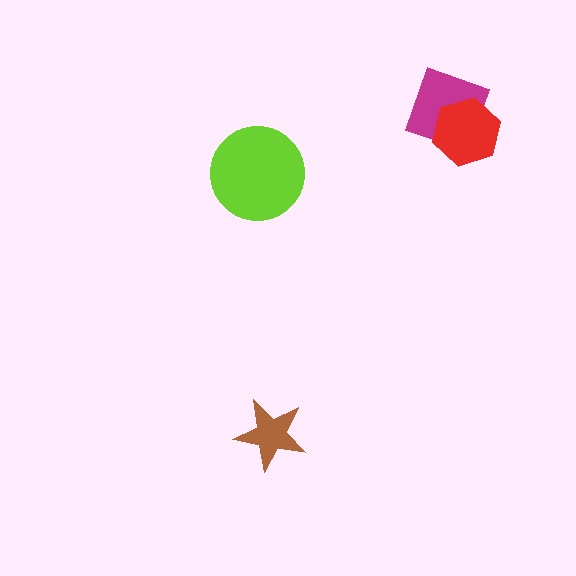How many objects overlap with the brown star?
0 objects overlap with the brown star.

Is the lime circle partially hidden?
No, no other shape covers it.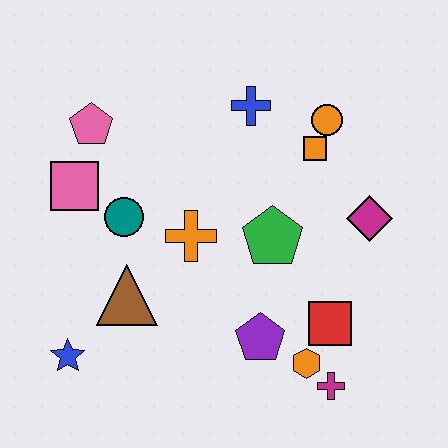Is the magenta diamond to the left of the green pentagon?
No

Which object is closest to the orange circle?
The orange square is closest to the orange circle.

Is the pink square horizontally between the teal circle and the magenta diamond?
No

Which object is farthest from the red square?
The pink pentagon is farthest from the red square.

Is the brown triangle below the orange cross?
Yes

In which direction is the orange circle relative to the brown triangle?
The orange circle is to the right of the brown triangle.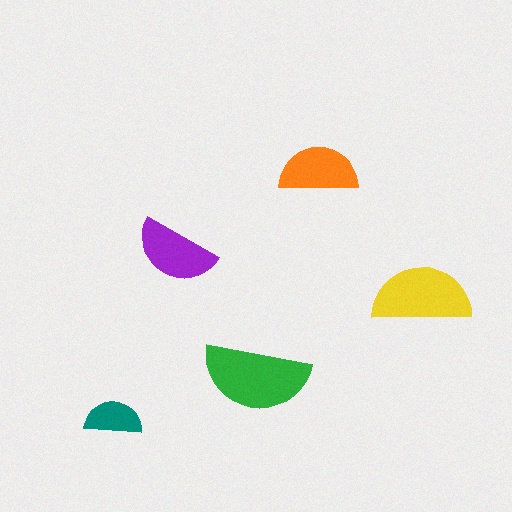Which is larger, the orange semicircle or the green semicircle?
The green one.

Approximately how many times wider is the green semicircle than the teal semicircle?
About 2 times wider.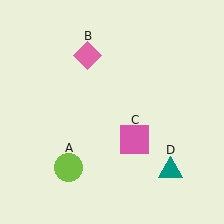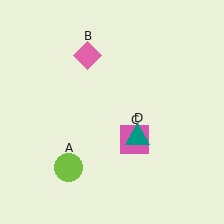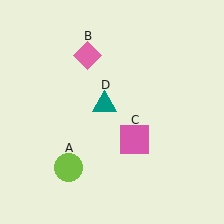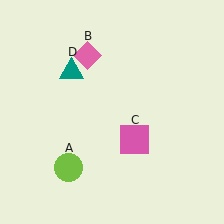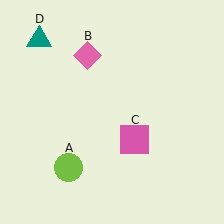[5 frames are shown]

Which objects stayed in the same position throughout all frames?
Lime circle (object A) and pink diamond (object B) and pink square (object C) remained stationary.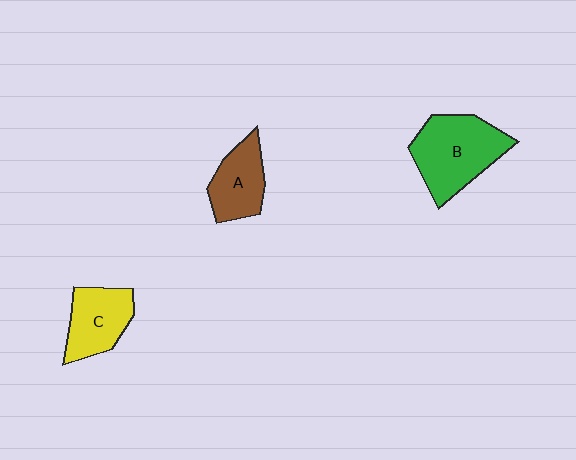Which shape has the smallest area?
Shape A (brown).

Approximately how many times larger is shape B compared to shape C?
Approximately 1.5 times.